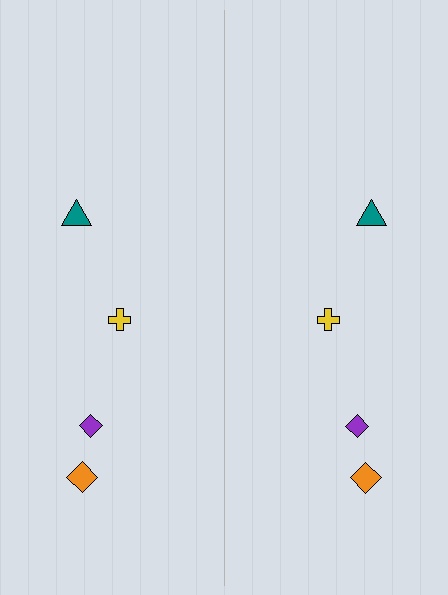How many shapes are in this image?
There are 8 shapes in this image.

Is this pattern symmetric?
Yes, this pattern has bilateral (reflection) symmetry.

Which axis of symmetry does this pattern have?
The pattern has a vertical axis of symmetry running through the center of the image.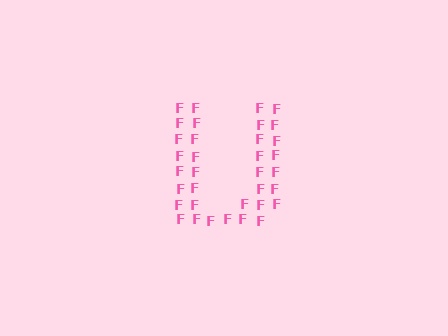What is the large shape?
The large shape is the letter U.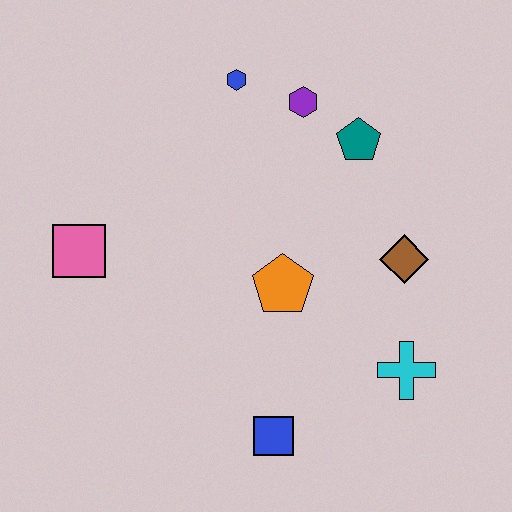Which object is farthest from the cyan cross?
The pink square is farthest from the cyan cross.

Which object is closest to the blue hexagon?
The purple hexagon is closest to the blue hexagon.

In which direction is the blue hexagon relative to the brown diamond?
The blue hexagon is above the brown diamond.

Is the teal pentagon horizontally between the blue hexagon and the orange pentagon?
No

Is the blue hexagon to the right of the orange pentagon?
No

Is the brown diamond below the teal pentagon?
Yes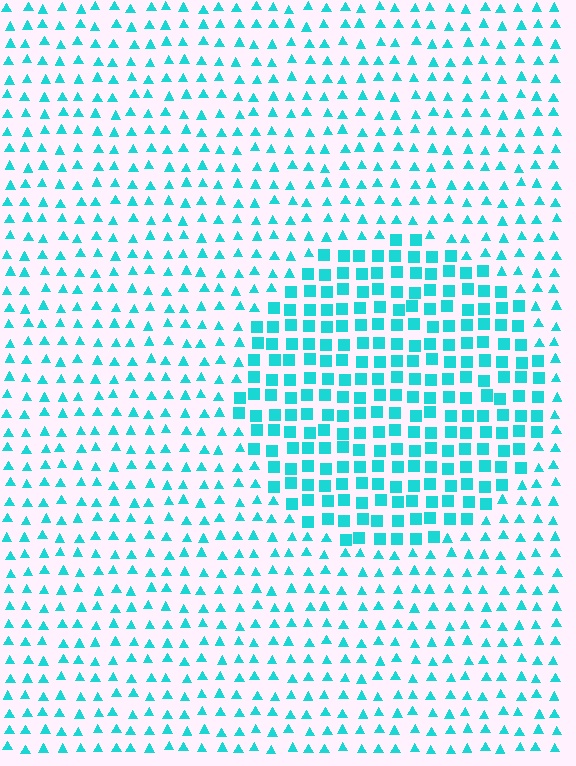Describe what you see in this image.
The image is filled with small cyan elements arranged in a uniform grid. A circle-shaped region contains squares, while the surrounding area contains triangles. The boundary is defined purely by the change in element shape.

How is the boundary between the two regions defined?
The boundary is defined by a change in element shape: squares inside vs. triangles outside. All elements share the same color and spacing.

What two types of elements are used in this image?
The image uses squares inside the circle region and triangles outside it.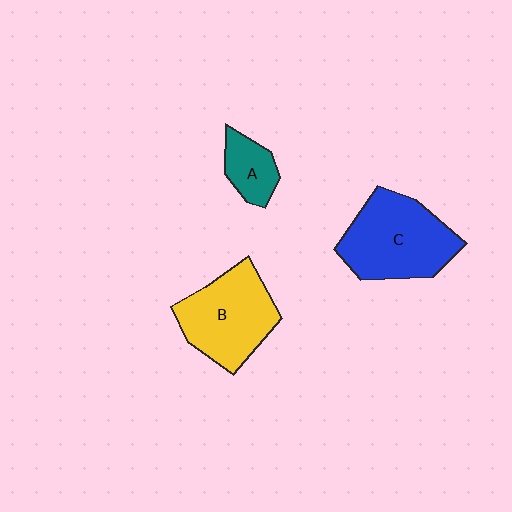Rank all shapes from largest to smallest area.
From largest to smallest: C (blue), B (yellow), A (teal).